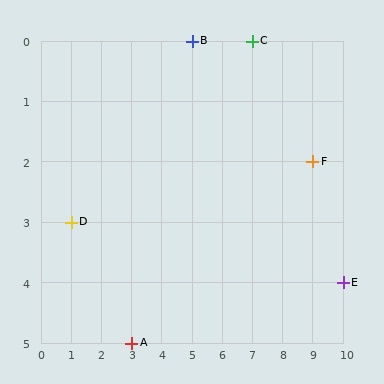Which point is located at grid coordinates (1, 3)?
Point D is at (1, 3).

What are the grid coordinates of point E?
Point E is at grid coordinates (10, 4).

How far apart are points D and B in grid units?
Points D and B are 4 columns and 3 rows apart (about 5.0 grid units diagonally).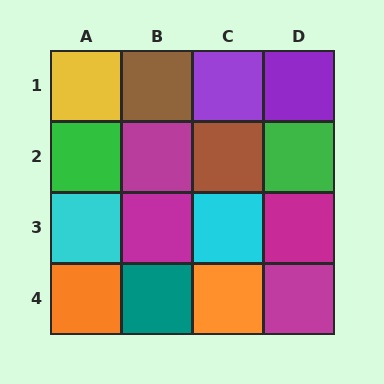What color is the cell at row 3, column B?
Magenta.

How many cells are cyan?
2 cells are cyan.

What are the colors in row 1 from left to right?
Yellow, brown, purple, purple.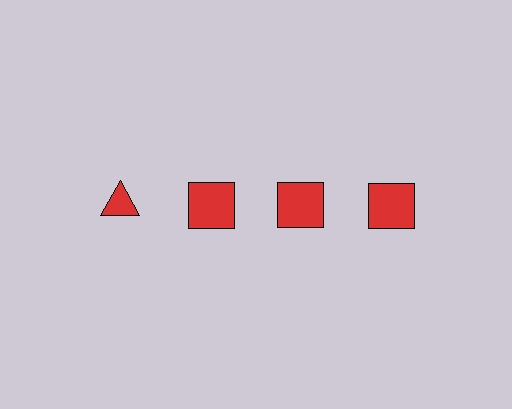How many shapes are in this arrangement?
There are 4 shapes arranged in a grid pattern.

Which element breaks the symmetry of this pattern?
The red triangle in the top row, leftmost column breaks the symmetry. All other shapes are red squares.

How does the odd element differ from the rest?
It has a different shape: triangle instead of square.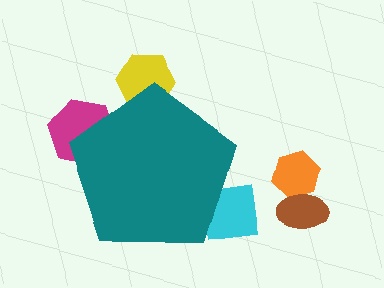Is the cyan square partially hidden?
Yes, the cyan square is partially hidden behind the teal pentagon.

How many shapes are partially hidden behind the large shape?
3 shapes are partially hidden.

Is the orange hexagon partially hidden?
No, the orange hexagon is fully visible.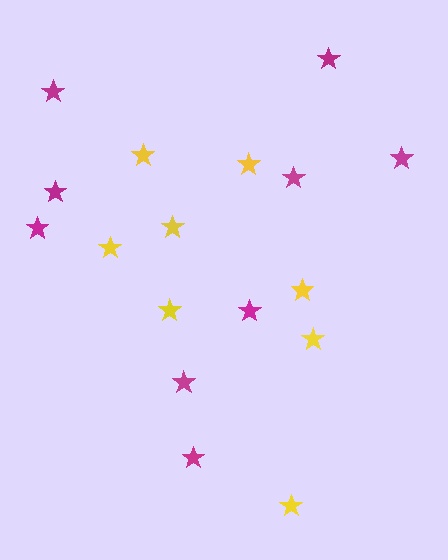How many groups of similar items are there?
There are 2 groups: one group of yellow stars (8) and one group of magenta stars (9).